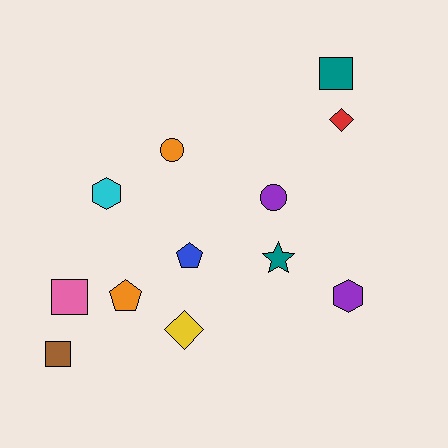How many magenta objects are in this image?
There are no magenta objects.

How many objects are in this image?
There are 12 objects.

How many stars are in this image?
There is 1 star.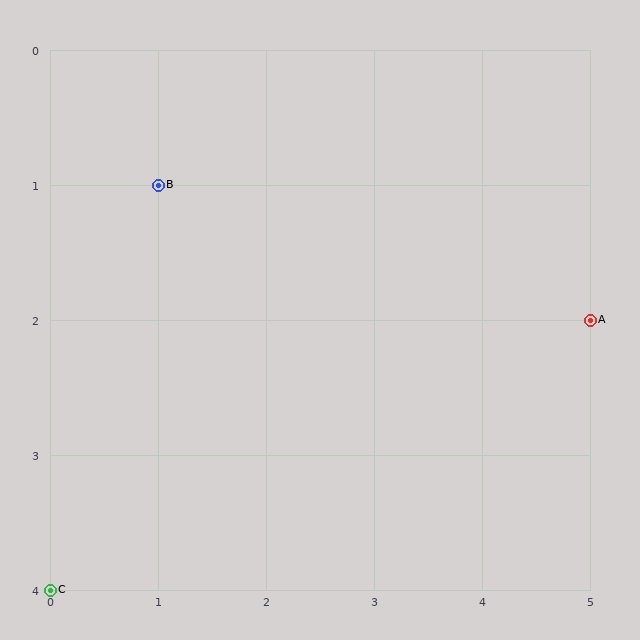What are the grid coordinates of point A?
Point A is at grid coordinates (5, 2).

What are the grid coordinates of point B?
Point B is at grid coordinates (1, 1).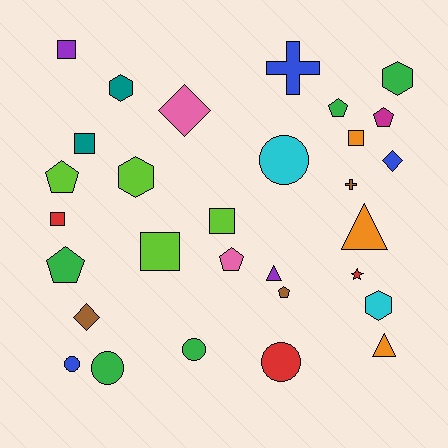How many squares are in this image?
There are 6 squares.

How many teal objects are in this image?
There are 2 teal objects.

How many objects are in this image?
There are 30 objects.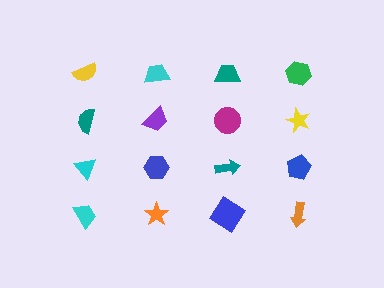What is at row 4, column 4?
An orange arrow.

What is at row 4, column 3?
A blue diamond.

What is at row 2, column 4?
A yellow star.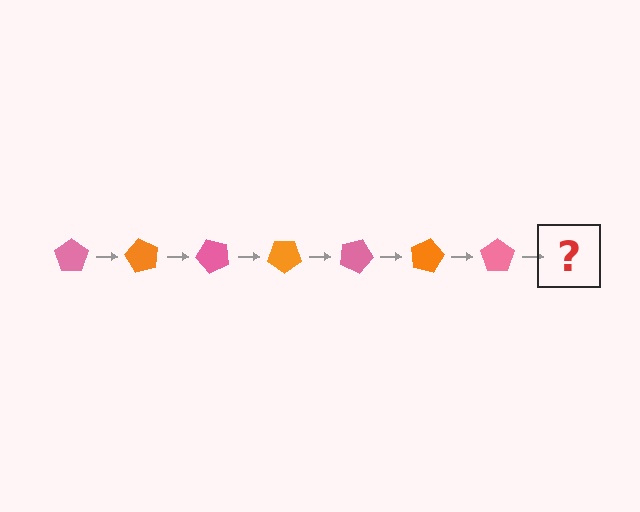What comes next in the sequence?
The next element should be an orange pentagon, rotated 420 degrees from the start.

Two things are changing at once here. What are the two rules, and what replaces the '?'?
The two rules are that it rotates 60 degrees each step and the color cycles through pink and orange. The '?' should be an orange pentagon, rotated 420 degrees from the start.